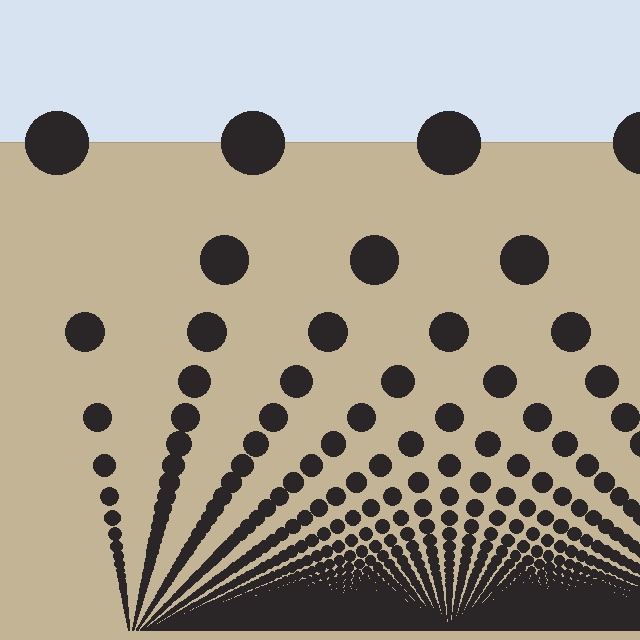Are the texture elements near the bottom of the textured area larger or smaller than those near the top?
Smaller. The gradient is inverted — elements near the bottom are smaller and denser.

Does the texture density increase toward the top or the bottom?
Density increases toward the bottom.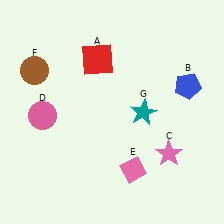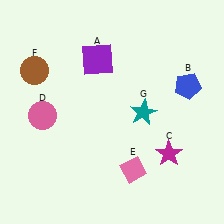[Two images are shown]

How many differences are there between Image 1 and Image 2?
There are 2 differences between the two images.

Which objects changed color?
A changed from red to purple. C changed from pink to magenta.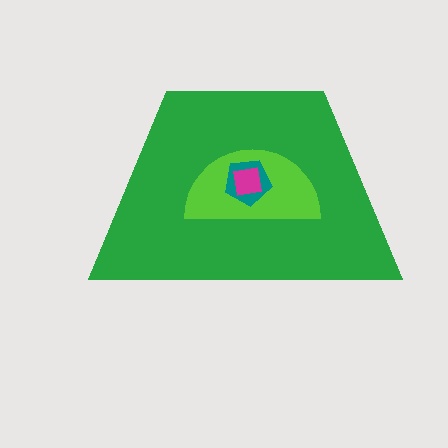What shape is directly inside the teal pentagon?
The magenta square.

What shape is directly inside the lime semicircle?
The teal pentagon.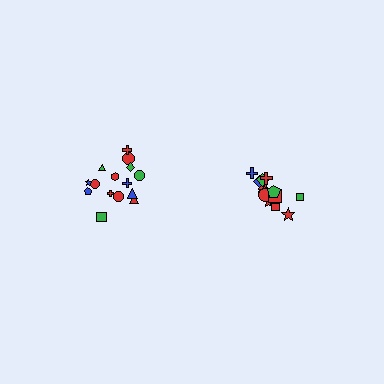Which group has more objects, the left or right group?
The right group.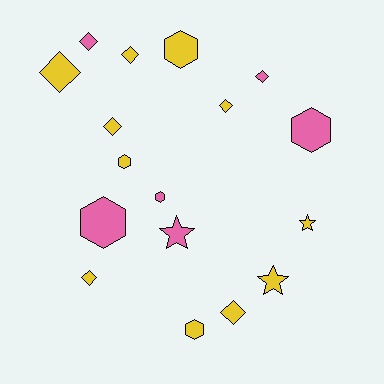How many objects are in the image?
There are 17 objects.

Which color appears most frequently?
Yellow, with 11 objects.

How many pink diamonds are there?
There are 2 pink diamonds.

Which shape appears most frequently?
Diamond, with 8 objects.